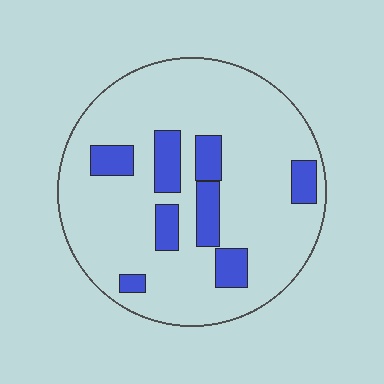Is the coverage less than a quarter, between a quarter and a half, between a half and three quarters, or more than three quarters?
Less than a quarter.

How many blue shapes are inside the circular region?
8.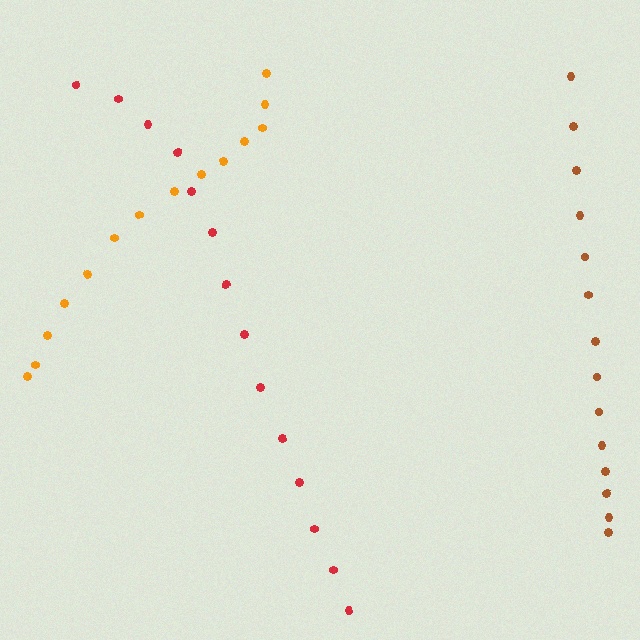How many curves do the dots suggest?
There are 3 distinct paths.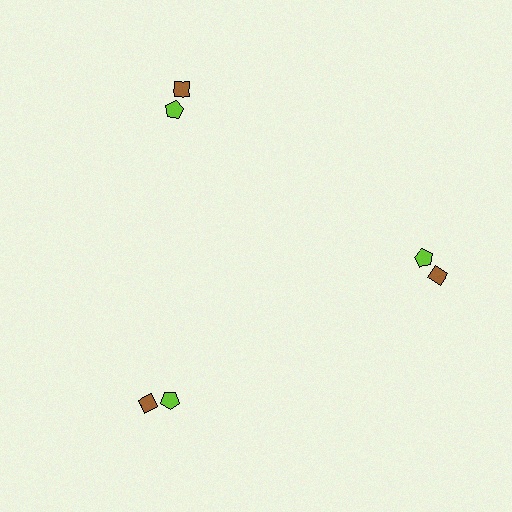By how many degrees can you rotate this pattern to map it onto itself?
The pattern maps onto itself every 120 degrees of rotation.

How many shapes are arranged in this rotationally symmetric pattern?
There are 6 shapes, arranged in 3 groups of 2.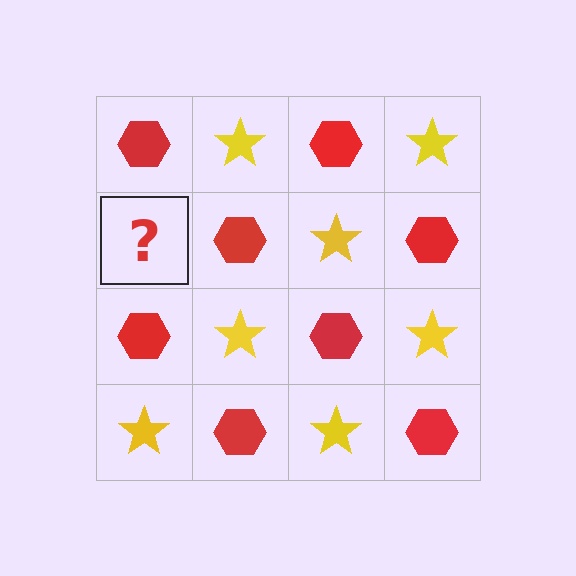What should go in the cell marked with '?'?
The missing cell should contain a yellow star.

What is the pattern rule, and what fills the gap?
The rule is that it alternates red hexagon and yellow star in a checkerboard pattern. The gap should be filled with a yellow star.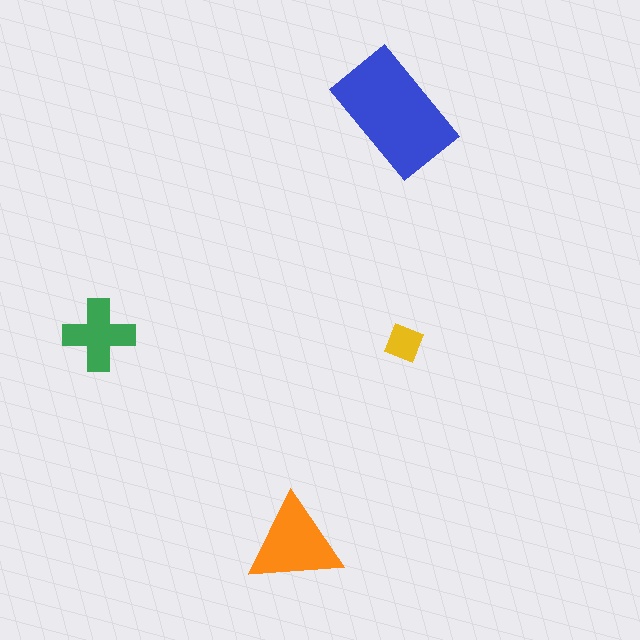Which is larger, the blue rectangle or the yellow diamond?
The blue rectangle.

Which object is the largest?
The blue rectangle.